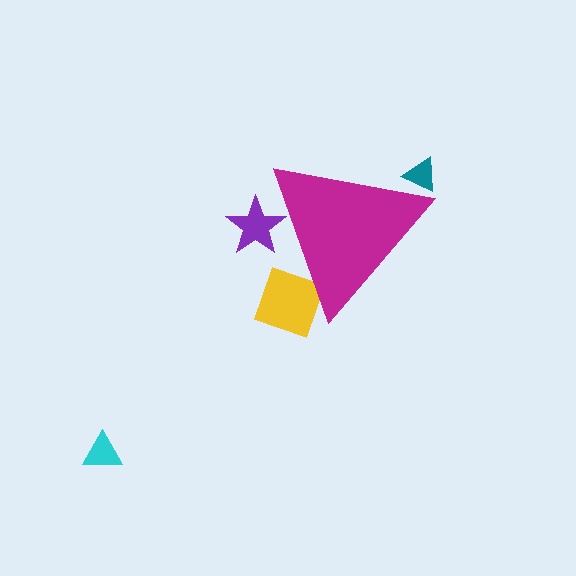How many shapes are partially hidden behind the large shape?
3 shapes are partially hidden.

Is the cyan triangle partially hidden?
No, the cyan triangle is fully visible.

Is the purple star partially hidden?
Yes, the purple star is partially hidden behind the magenta triangle.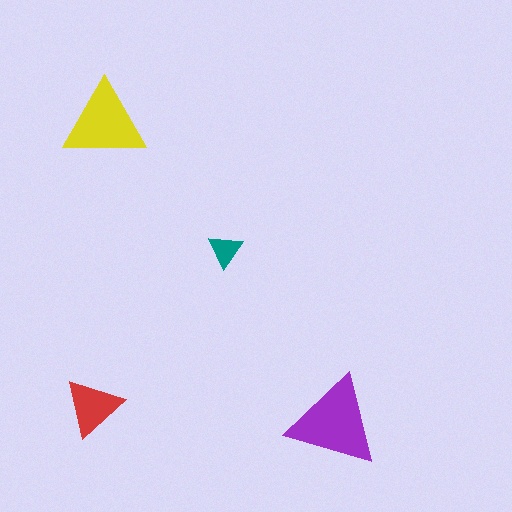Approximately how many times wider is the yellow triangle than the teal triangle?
About 2.5 times wider.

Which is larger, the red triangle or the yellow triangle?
The yellow one.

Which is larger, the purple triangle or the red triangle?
The purple one.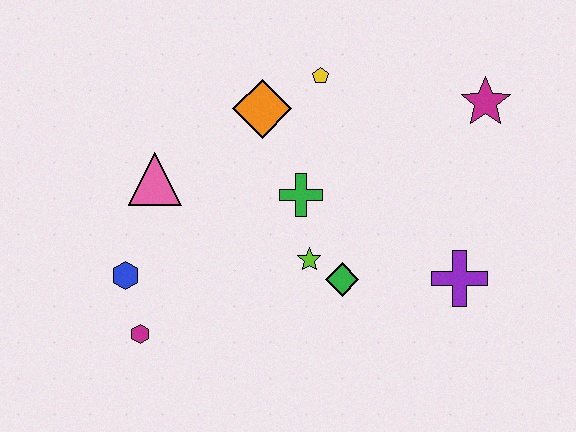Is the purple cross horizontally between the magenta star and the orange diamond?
Yes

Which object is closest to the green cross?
The lime star is closest to the green cross.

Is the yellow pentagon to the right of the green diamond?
No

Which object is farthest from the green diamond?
The magenta star is farthest from the green diamond.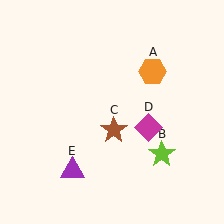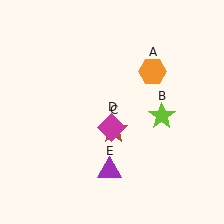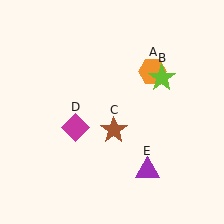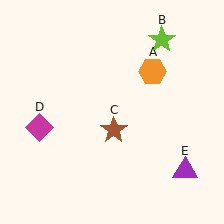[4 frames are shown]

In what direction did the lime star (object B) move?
The lime star (object B) moved up.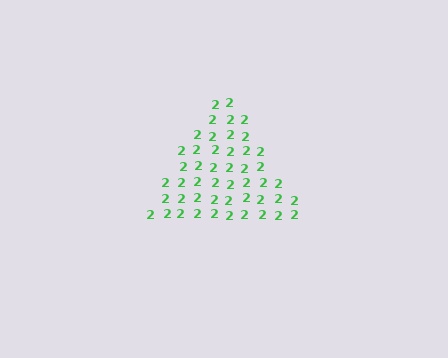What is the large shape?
The large shape is a triangle.